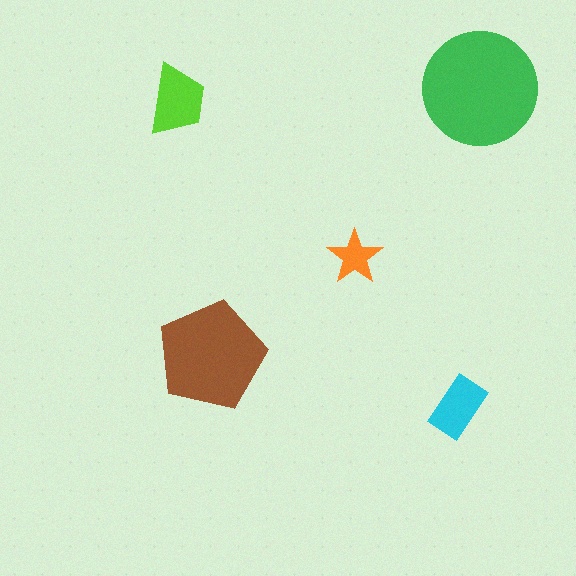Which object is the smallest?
The orange star.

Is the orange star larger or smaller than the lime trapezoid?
Smaller.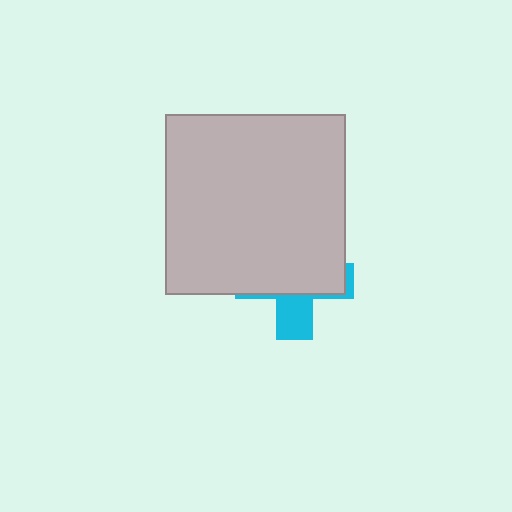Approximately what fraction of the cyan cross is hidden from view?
Roughly 69% of the cyan cross is hidden behind the light gray square.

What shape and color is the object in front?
The object in front is a light gray square.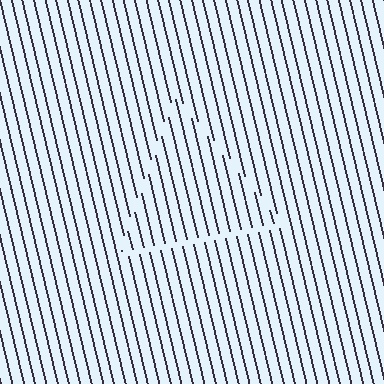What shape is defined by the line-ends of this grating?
An illusory triangle. The interior of the shape contains the same grating, shifted by half a period — the contour is defined by the phase discontinuity where line-ends from the inner and outer gratings abut.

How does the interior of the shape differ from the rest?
The interior of the shape contains the same grating, shifted by half a period — the contour is defined by the phase discontinuity where line-ends from the inner and outer gratings abut.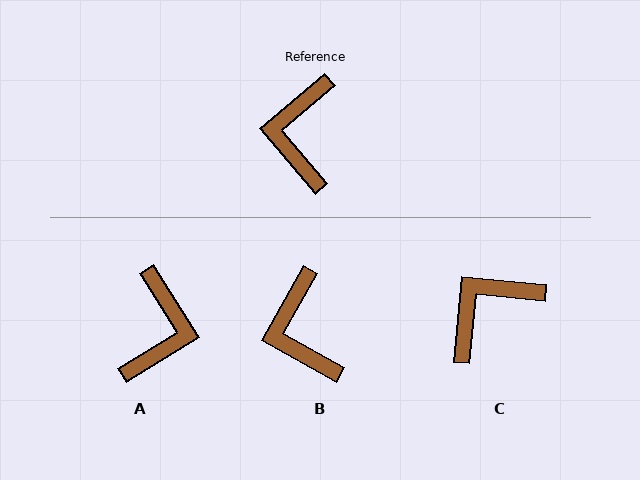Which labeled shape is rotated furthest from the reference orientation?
A, about 171 degrees away.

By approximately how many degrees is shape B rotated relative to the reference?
Approximately 20 degrees counter-clockwise.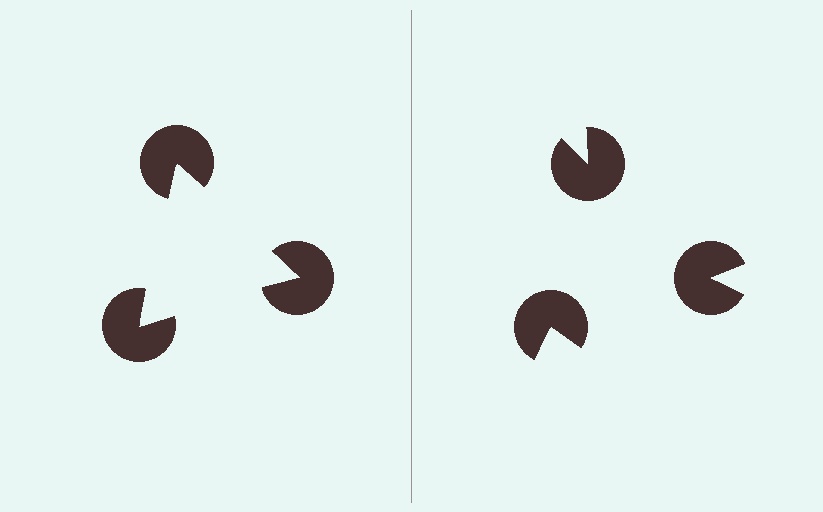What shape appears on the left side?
An illusory triangle.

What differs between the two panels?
The pac-man discs are positioned identically on both sides; only the wedge orientations differ. On the left they align to a triangle; on the right they are misaligned.